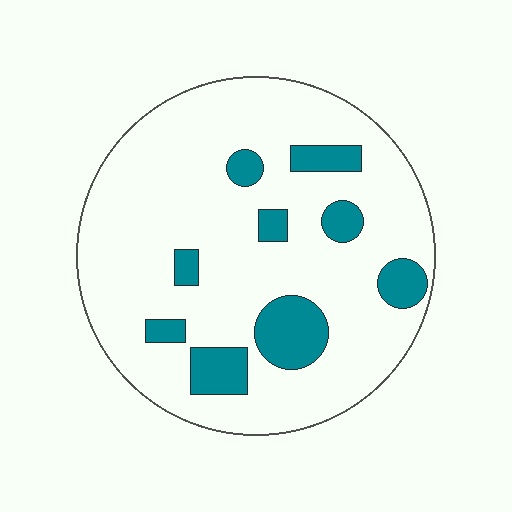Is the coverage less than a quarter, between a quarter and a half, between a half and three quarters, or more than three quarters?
Less than a quarter.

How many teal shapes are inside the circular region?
9.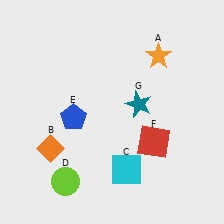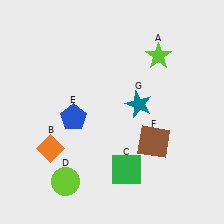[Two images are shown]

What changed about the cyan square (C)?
In Image 1, C is cyan. In Image 2, it changed to green.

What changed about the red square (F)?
In Image 1, F is red. In Image 2, it changed to brown.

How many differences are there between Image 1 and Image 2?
There are 3 differences between the two images.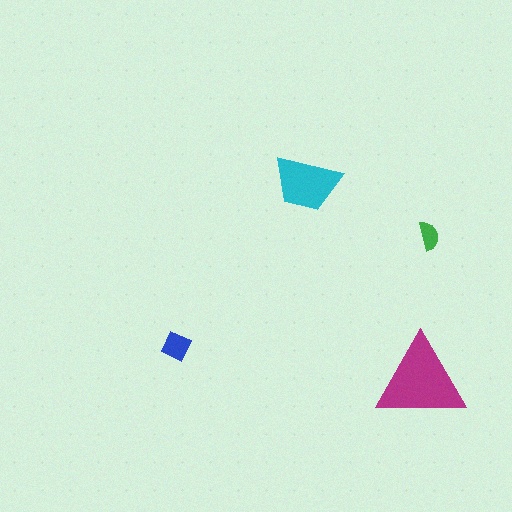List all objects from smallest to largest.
The green semicircle, the blue diamond, the cyan trapezoid, the magenta triangle.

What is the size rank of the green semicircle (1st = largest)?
4th.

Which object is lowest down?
The magenta triangle is bottommost.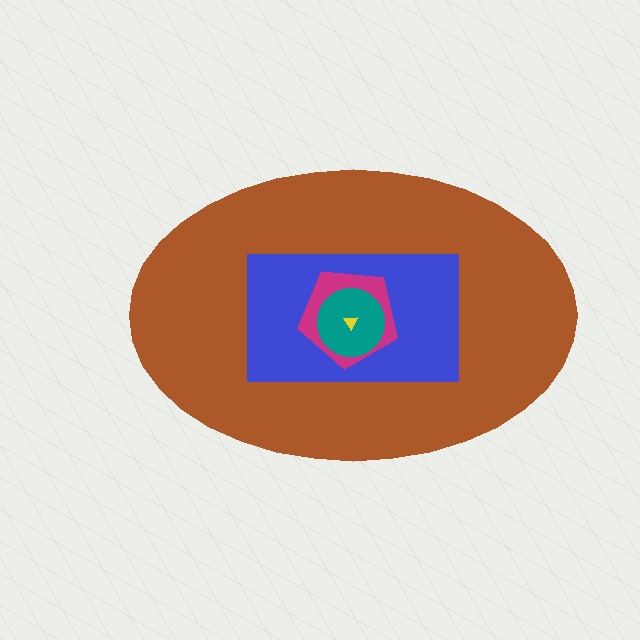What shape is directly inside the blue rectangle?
The magenta pentagon.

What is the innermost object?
The yellow triangle.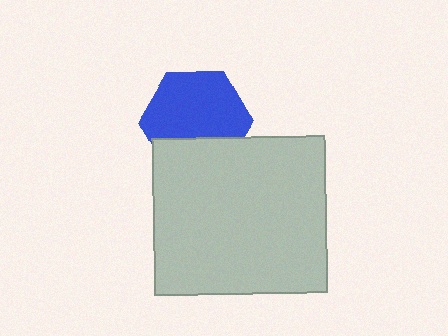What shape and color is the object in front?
The object in front is a light gray rectangle.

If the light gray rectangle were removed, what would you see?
You would see the complete blue hexagon.